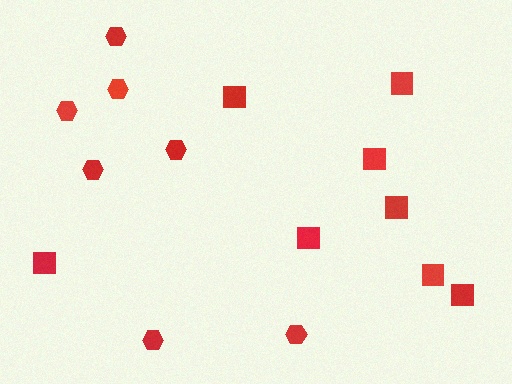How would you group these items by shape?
There are 2 groups: one group of squares (8) and one group of hexagons (7).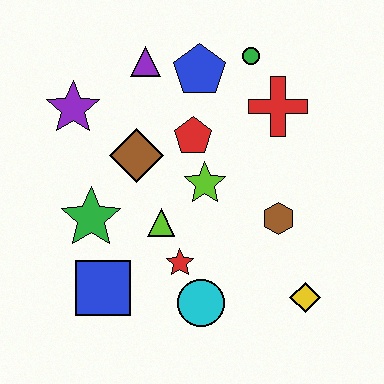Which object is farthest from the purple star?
The yellow diamond is farthest from the purple star.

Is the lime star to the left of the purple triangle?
No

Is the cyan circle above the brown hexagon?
No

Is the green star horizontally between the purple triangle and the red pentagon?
No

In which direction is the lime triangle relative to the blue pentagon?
The lime triangle is below the blue pentagon.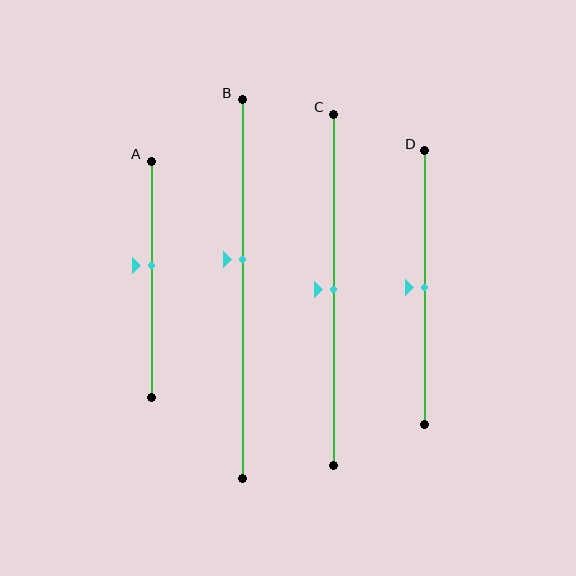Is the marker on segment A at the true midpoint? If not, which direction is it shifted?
No, the marker on segment A is shifted upward by about 6% of the segment length.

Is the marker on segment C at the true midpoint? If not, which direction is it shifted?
Yes, the marker on segment C is at the true midpoint.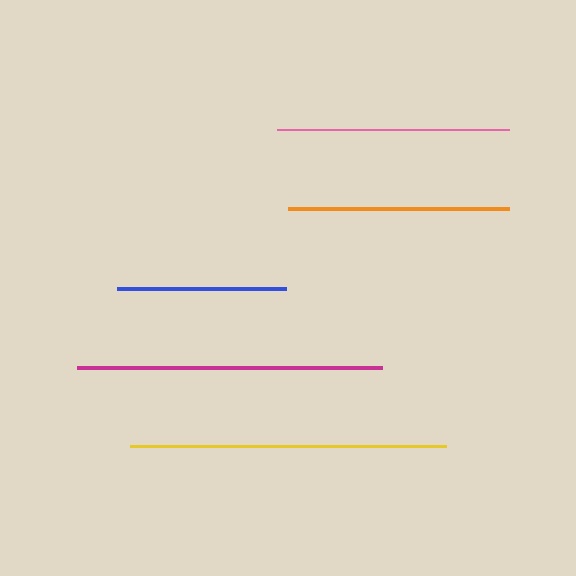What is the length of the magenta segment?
The magenta segment is approximately 305 pixels long.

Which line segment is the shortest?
The blue line is the shortest at approximately 170 pixels.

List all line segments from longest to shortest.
From longest to shortest: yellow, magenta, pink, orange, blue.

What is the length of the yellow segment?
The yellow segment is approximately 316 pixels long.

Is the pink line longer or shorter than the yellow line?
The yellow line is longer than the pink line.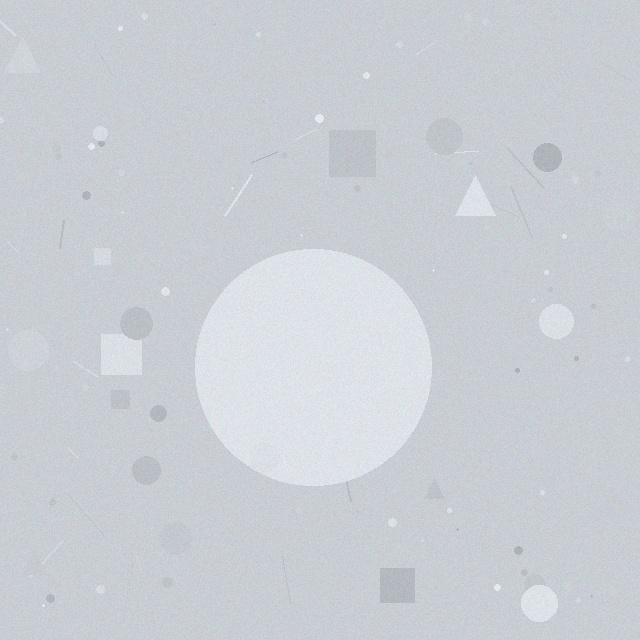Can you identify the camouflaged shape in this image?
The camouflaged shape is a circle.